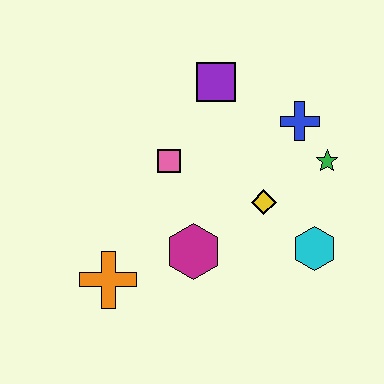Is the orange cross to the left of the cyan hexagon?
Yes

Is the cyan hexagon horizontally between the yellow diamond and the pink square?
No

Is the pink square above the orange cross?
Yes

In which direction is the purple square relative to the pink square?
The purple square is above the pink square.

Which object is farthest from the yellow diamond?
The orange cross is farthest from the yellow diamond.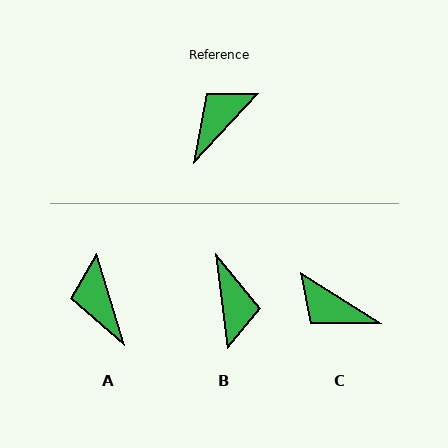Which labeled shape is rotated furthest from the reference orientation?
B, about 130 degrees away.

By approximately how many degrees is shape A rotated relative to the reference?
Approximately 60 degrees counter-clockwise.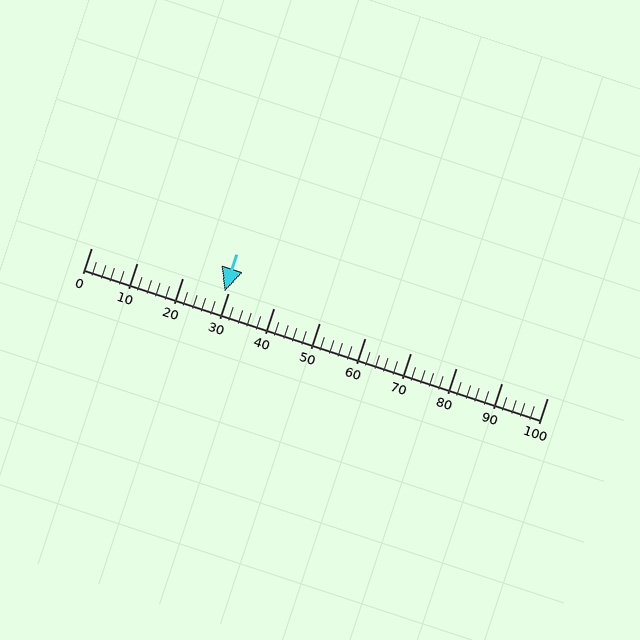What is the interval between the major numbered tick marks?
The major tick marks are spaced 10 units apart.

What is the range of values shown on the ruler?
The ruler shows values from 0 to 100.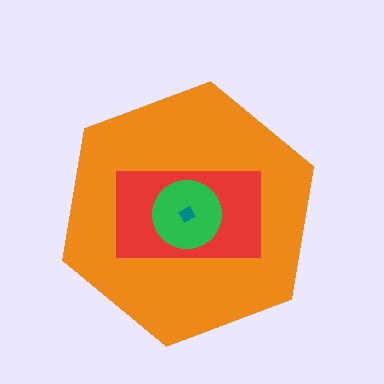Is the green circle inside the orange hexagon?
Yes.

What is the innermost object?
The teal diamond.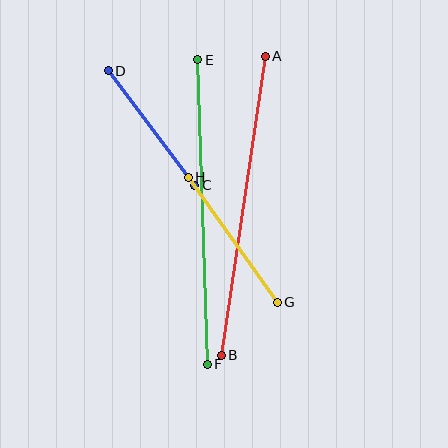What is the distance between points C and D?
The distance is approximately 143 pixels.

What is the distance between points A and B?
The distance is approximately 302 pixels.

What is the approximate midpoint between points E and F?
The midpoint is at approximately (203, 212) pixels.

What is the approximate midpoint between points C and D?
The midpoint is at approximately (151, 128) pixels.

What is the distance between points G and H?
The distance is approximately 154 pixels.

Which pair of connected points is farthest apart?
Points E and F are farthest apart.